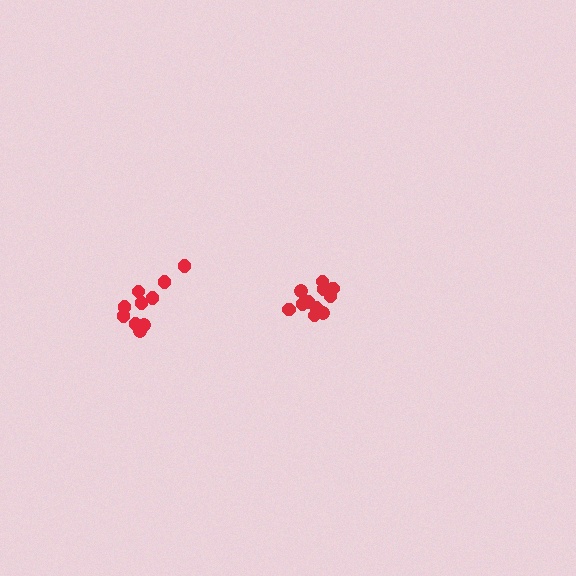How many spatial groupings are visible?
There are 2 spatial groupings.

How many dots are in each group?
Group 1: 10 dots, Group 2: 11 dots (21 total).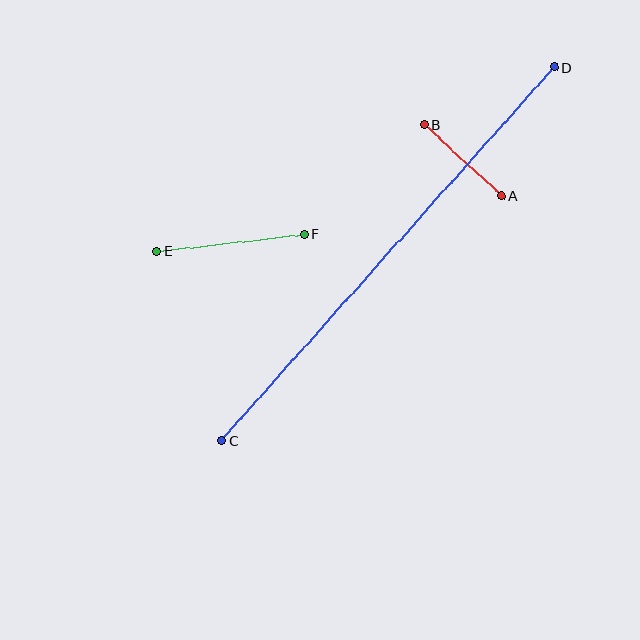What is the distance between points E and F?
The distance is approximately 148 pixels.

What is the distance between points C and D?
The distance is approximately 501 pixels.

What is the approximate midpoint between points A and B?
The midpoint is at approximately (463, 160) pixels.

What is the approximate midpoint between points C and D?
The midpoint is at approximately (388, 254) pixels.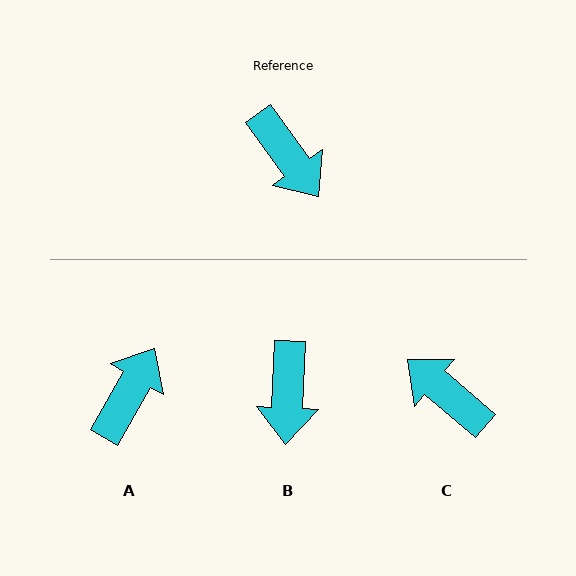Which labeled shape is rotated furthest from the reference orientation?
C, about 167 degrees away.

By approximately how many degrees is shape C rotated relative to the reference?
Approximately 167 degrees clockwise.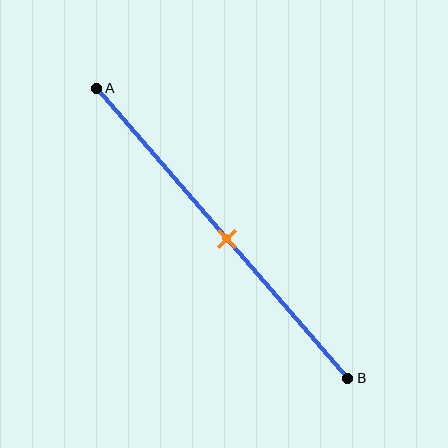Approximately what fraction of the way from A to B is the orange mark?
The orange mark is approximately 50% of the way from A to B.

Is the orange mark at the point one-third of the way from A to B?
No, the mark is at about 50% from A, not at the 33% one-third point.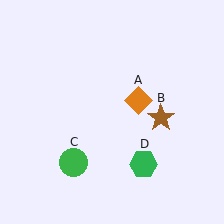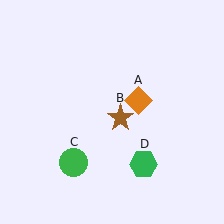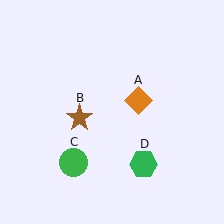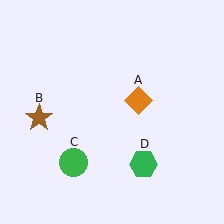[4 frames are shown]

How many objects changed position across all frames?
1 object changed position: brown star (object B).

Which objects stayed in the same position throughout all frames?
Orange diamond (object A) and green circle (object C) and green hexagon (object D) remained stationary.